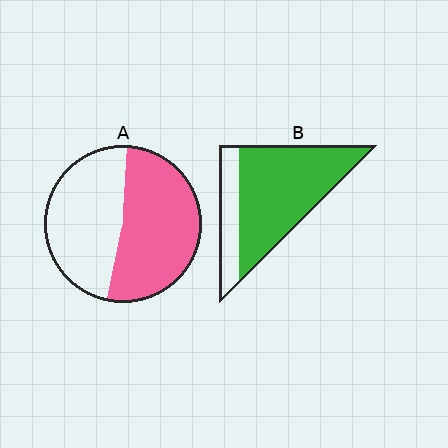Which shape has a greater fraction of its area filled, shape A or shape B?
Shape B.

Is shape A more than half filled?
Roughly half.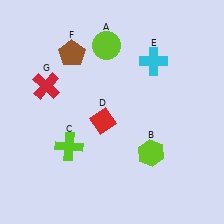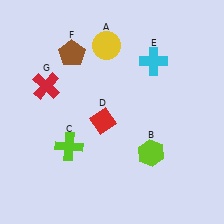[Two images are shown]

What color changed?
The circle (A) changed from lime in Image 1 to yellow in Image 2.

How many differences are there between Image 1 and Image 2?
There is 1 difference between the two images.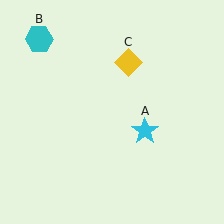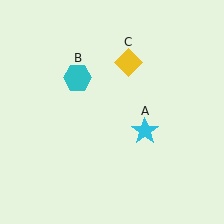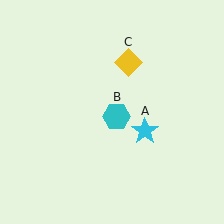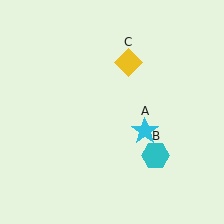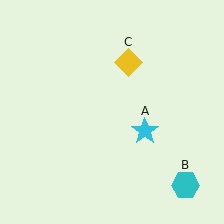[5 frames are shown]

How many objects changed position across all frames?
1 object changed position: cyan hexagon (object B).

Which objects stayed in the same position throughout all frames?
Cyan star (object A) and yellow diamond (object C) remained stationary.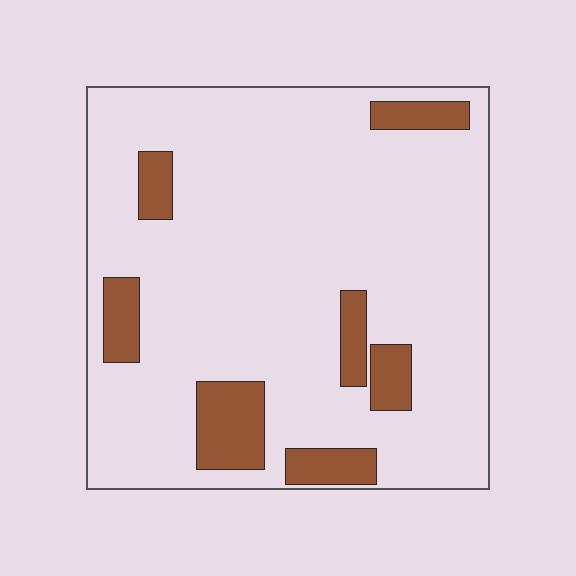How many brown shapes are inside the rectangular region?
7.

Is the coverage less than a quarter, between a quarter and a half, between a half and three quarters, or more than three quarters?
Less than a quarter.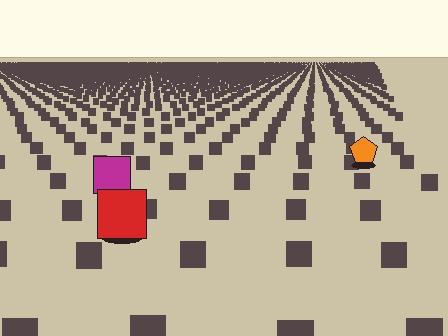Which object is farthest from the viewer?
The orange pentagon is farthest from the viewer. It appears smaller and the ground texture around it is denser.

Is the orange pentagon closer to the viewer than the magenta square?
No. The magenta square is closer — you can tell from the texture gradient: the ground texture is coarser near it.